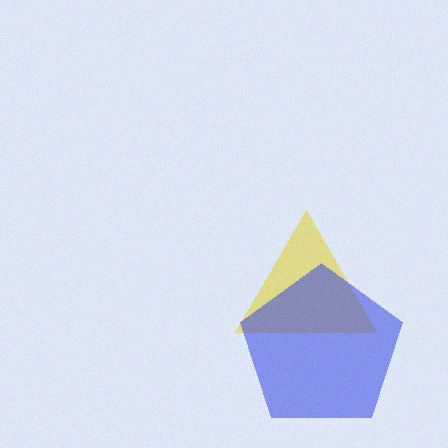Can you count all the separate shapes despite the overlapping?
Yes, there are 2 separate shapes.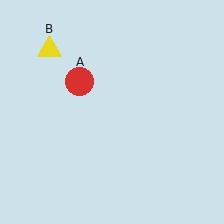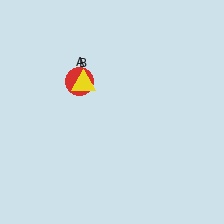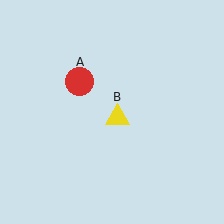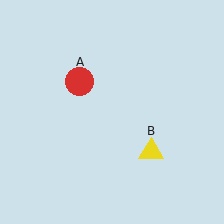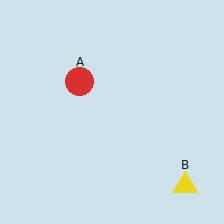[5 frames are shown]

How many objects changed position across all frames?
1 object changed position: yellow triangle (object B).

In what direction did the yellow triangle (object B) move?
The yellow triangle (object B) moved down and to the right.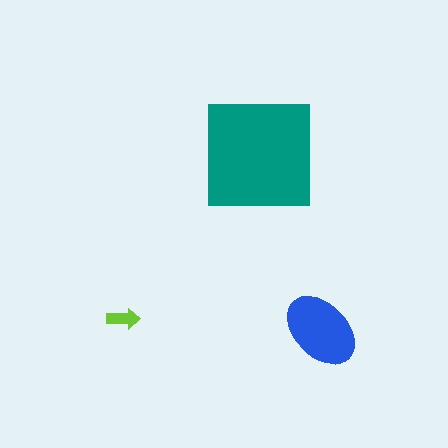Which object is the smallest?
The lime arrow.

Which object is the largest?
The teal square.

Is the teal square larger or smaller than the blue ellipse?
Larger.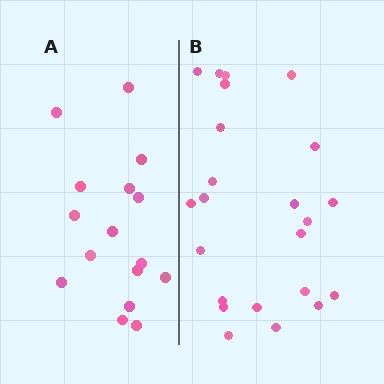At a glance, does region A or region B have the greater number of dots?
Region B (the right region) has more dots.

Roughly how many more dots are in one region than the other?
Region B has roughly 8 or so more dots than region A.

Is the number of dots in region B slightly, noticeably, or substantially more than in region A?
Region B has noticeably more, but not dramatically so. The ratio is roughly 1.4 to 1.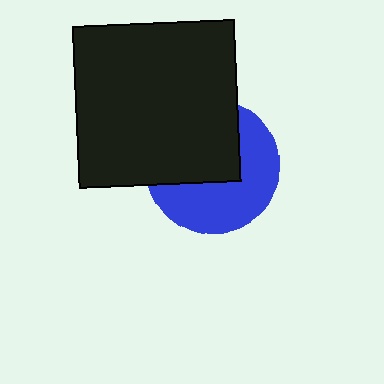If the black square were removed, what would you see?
You would see the complete blue circle.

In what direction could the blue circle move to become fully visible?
The blue circle could move toward the lower-right. That would shift it out from behind the black square entirely.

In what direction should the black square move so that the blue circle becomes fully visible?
The black square should move toward the upper-left. That is the shortest direction to clear the overlap and leave the blue circle fully visible.